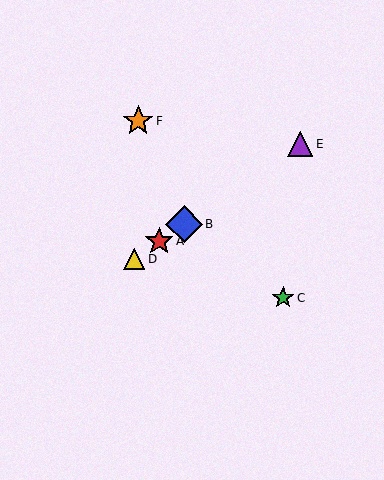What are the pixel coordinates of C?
Object C is at (283, 298).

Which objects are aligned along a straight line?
Objects A, B, D, E are aligned along a straight line.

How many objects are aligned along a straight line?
4 objects (A, B, D, E) are aligned along a straight line.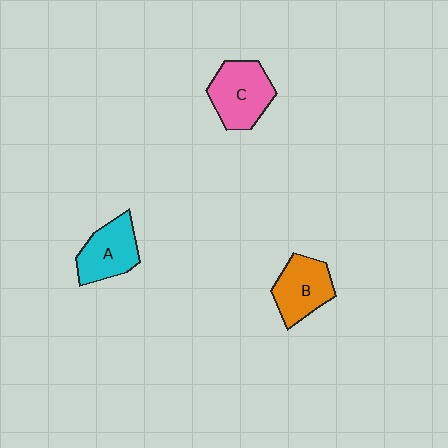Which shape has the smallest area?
Shape A (cyan).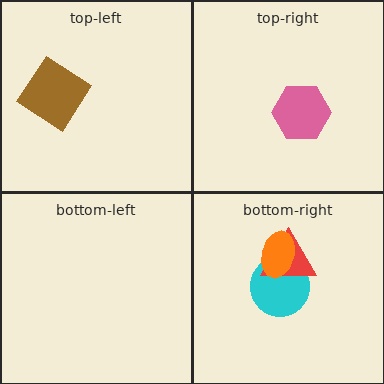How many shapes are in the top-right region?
1.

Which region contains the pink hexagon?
The top-right region.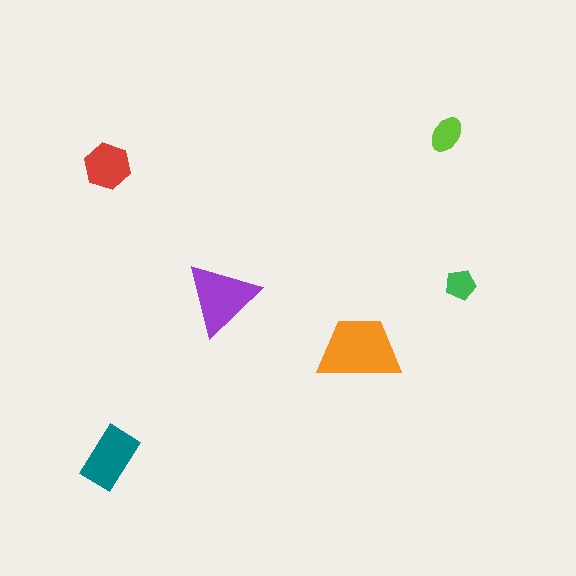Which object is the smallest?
The green pentagon.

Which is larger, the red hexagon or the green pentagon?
The red hexagon.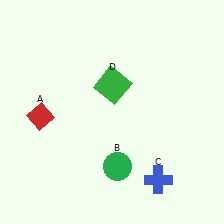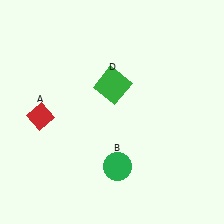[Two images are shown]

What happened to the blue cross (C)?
The blue cross (C) was removed in Image 2. It was in the bottom-right area of Image 1.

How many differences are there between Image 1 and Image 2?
There is 1 difference between the two images.